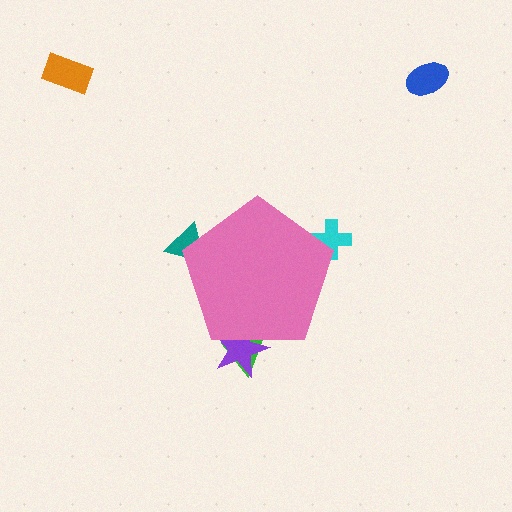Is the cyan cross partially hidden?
Yes, the cyan cross is partially hidden behind the pink pentagon.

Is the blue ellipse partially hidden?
No, the blue ellipse is fully visible.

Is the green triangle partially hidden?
Yes, the green triangle is partially hidden behind the pink pentagon.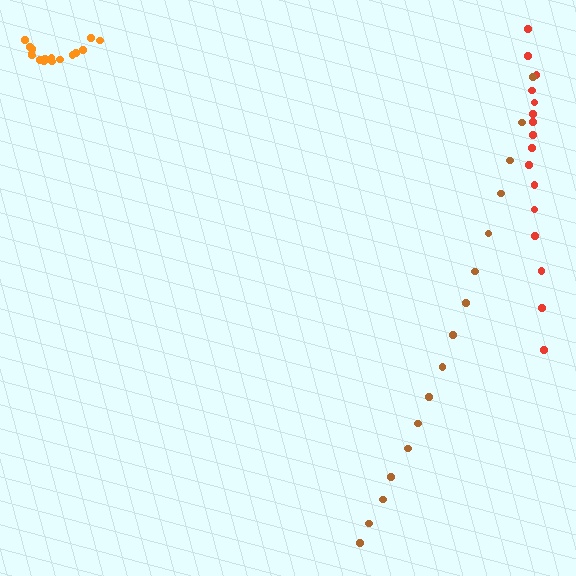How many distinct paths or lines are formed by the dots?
There are 3 distinct paths.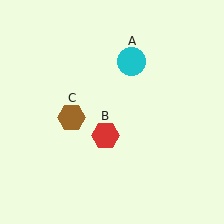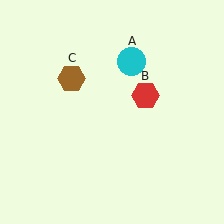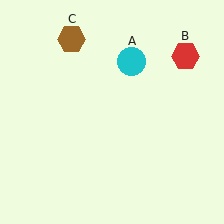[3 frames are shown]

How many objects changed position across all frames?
2 objects changed position: red hexagon (object B), brown hexagon (object C).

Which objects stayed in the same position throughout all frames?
Cyan circle (object A) remained stationary.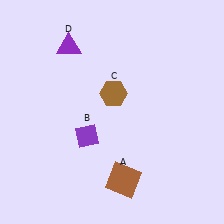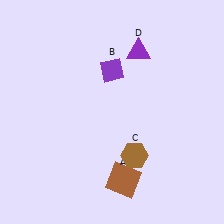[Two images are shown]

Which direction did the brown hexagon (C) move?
The brown hexagon (C) moved down.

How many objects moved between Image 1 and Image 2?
3 objects moved between the two images.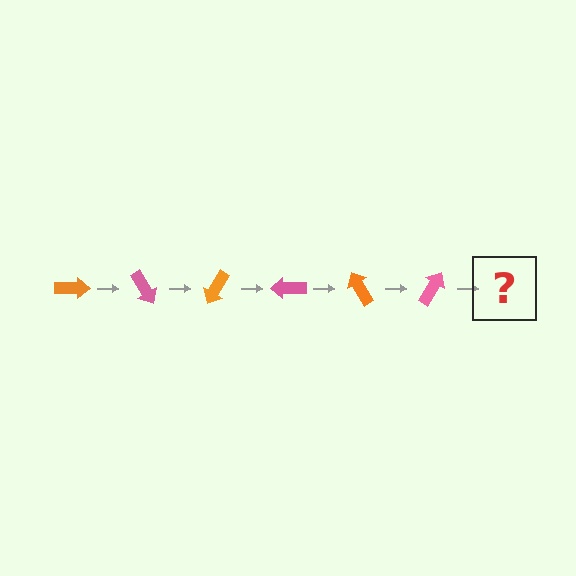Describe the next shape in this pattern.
It should be an orange arrow, rotated 360 degrees from the start.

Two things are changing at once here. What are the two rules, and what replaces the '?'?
The two rules are that it rotates 60 degrees each step and the color cycles through orange and pink. The '?' should be an orange arrow, rotated 360 degrees from the start.